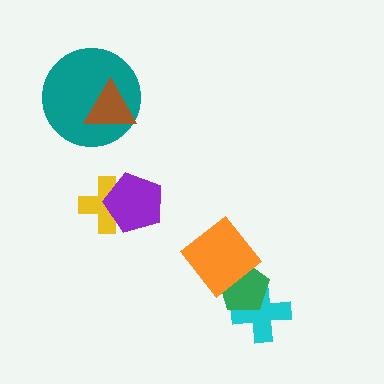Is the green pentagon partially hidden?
Yes, it is partially covered by another shape.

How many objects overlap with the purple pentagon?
1 object overlaps with the purple pentagon.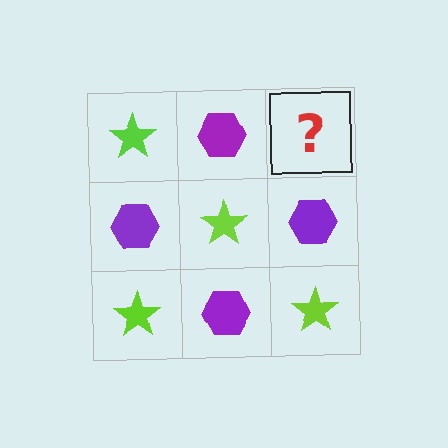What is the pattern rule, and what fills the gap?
The rule is that it alternates lime star and purple hexagon in a checkerboard pattern. The gap should be filled with a lime star.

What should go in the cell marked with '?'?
The missing cell should contain a lime star.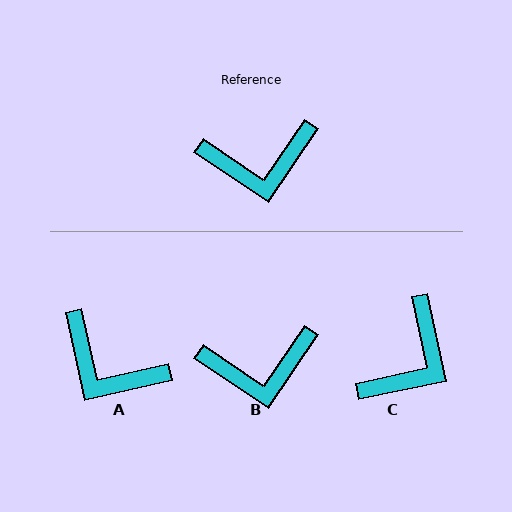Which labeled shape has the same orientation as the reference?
B.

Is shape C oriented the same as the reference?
No, it is off by about 46 degrees.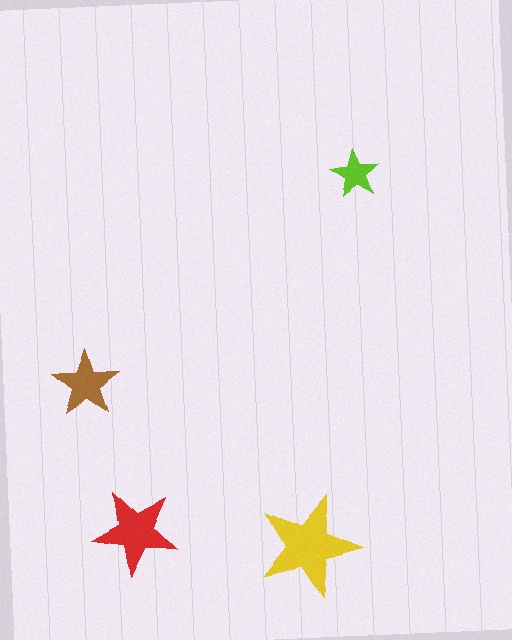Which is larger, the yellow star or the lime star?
The yellow one.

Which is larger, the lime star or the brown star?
The brown one.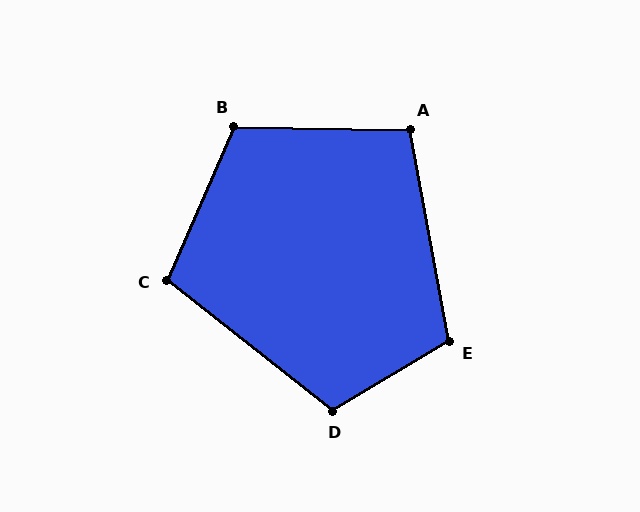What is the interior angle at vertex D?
Approximately 111 degrees (obtuse).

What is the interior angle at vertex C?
Approximately 104 degrees (obtuse).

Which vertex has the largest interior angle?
B, at approximately 113 degrees.